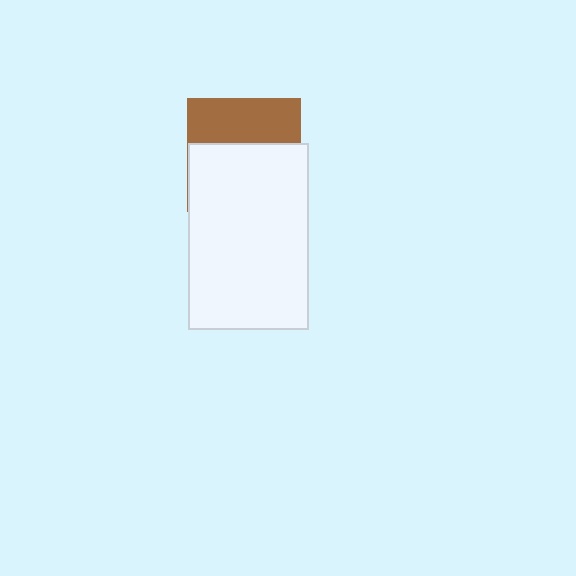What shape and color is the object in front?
The object in front is a white rectangle.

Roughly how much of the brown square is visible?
A small part of it is visible (roughly 40%).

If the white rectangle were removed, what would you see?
You would see the complete brown square.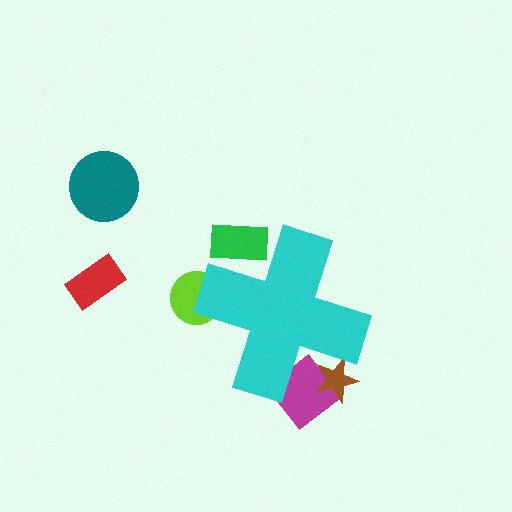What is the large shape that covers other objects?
A cyan cross.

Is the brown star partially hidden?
Yes, the brown star is partially hidden behind the cyan cross.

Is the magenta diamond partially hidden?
Yes, the magenta diamond is partially hidden behind the cyan cross.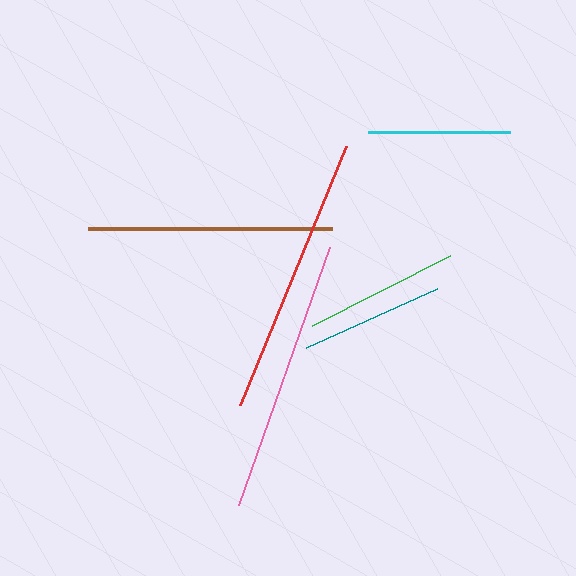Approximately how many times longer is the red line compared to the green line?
The red line is approximately 1.8 times the length of the green line.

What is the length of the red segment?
The red segment is approximately 279 pixels long.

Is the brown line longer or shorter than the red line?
The red line is longer than the brown line.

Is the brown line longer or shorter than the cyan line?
The brown line is longer than the cyan line.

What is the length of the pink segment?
The pink segment is approximately 273 pixels long.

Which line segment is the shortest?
The cyan line is the shortest at approximately 141 pixels.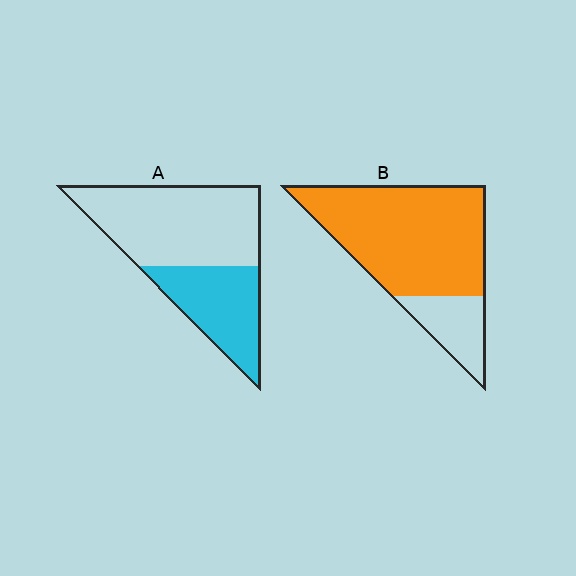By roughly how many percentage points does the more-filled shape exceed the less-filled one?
By roughly 40 percentage points (B over A).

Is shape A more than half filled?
No.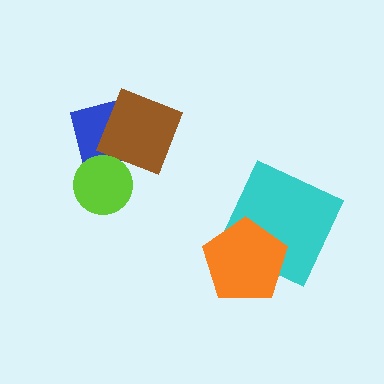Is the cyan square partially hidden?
Yes, it is partially covered by another shape.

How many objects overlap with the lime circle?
1 object overlaps with the lime circle.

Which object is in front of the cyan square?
The orange pentagon is in front of the cyan square.